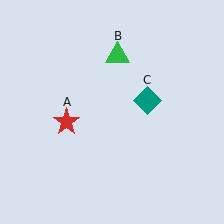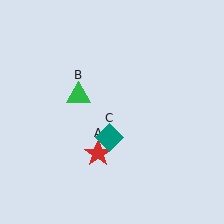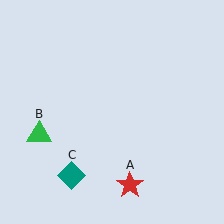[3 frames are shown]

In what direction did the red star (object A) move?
The red star (object A) moved down and to the right.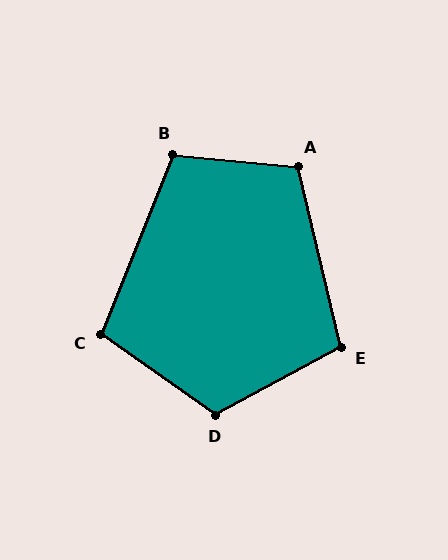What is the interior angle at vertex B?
Approximately 106 degrees (obtuse).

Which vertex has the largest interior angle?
D, at approximately 117 degrees.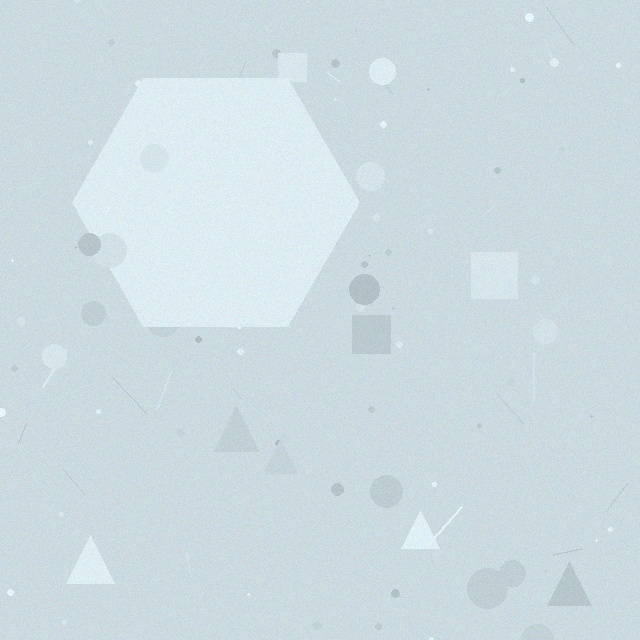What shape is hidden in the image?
A hexagon is hidden in the image.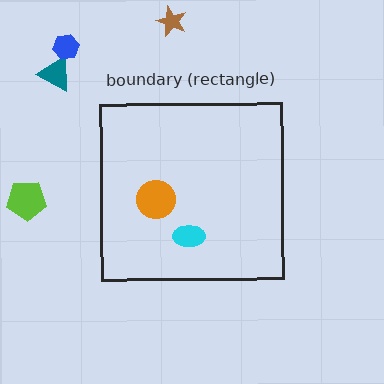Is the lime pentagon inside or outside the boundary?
Outside.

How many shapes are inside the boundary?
2 inside, 4 outside.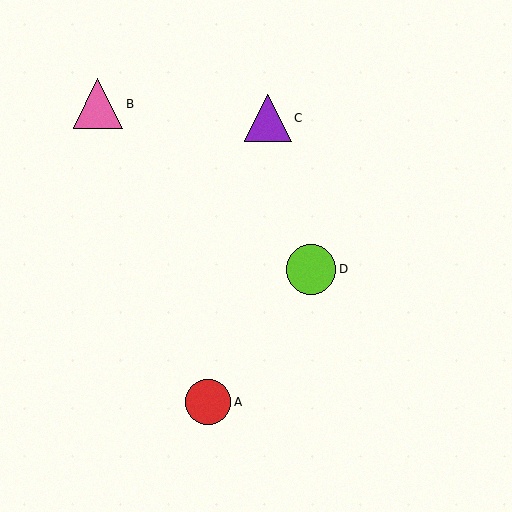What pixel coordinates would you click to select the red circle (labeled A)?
Click at (208, 402) to select the red circle A.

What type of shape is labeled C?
Shape C is a purple triangle.